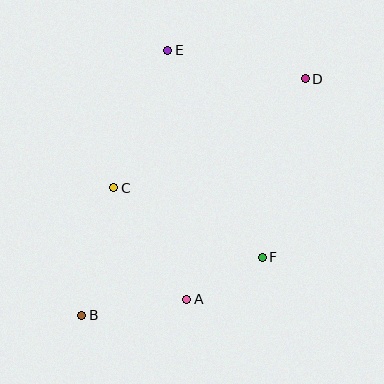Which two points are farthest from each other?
Points B and D are farthest from each other.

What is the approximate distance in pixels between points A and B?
The distance between A and B is approximately 106 pixels.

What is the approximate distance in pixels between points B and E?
The distance between B and E is approximately 278 pixels.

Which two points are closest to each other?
Points A and F are closest to each other.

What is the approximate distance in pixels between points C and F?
The distance between C and F is approximately 164 pixels.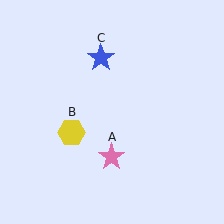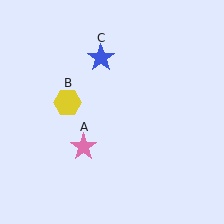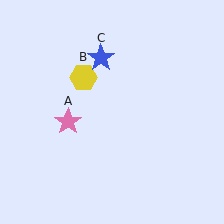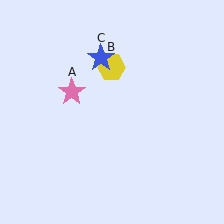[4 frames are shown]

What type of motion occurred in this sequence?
The pink star (object A), yellow hexagon (object B) rotated clockwise around the center of the scene.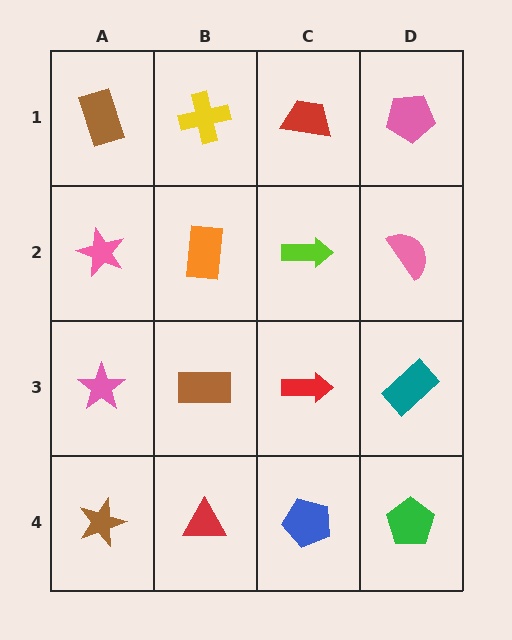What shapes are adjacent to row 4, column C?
A red arrow (row 3, column C), a red triangle (row 4, column B), a green pentagon (row 4, column D).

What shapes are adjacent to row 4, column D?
A teal rectangle (row 3, column D), a blue pentagon (row 4, column C).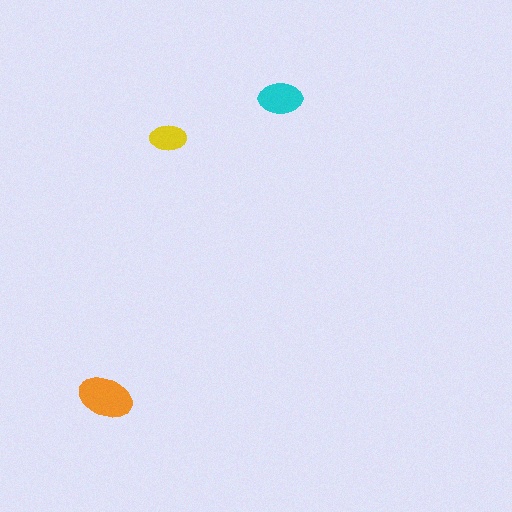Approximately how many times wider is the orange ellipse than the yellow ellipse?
About 1.5 times wider.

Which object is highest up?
The cyan ellipse is topmost.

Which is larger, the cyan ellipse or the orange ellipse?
The orange one.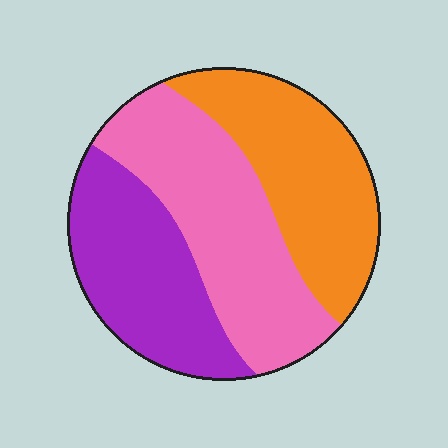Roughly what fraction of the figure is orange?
Orange takes up about one third (1/3) of the figure.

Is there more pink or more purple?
Pink.